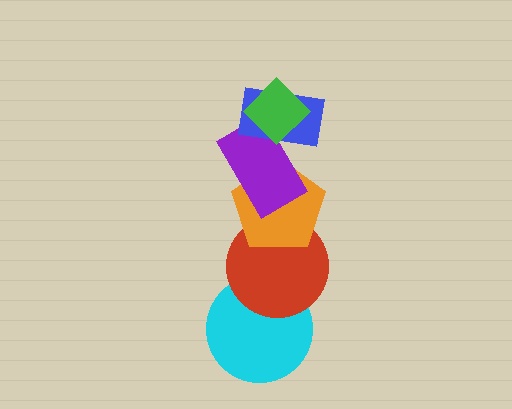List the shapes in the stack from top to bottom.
From top to bottom: the green diamond, the blue rectangle, the purple rectangle, the orange pentagon, the red circle, the cyan circle.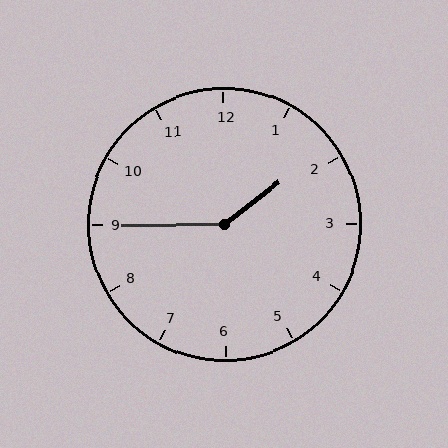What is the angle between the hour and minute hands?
Approximately 142 degrees.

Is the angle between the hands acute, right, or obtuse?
It is obtuse.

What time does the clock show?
1:45.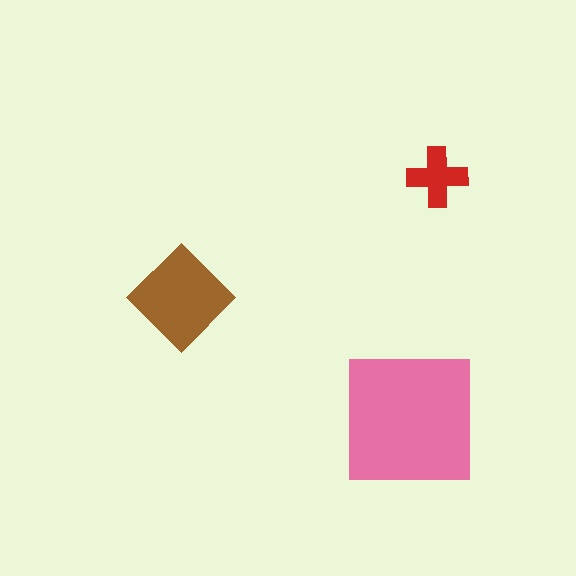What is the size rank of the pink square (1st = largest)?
1st.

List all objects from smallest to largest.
The red cross, the brown diamond, the pink square.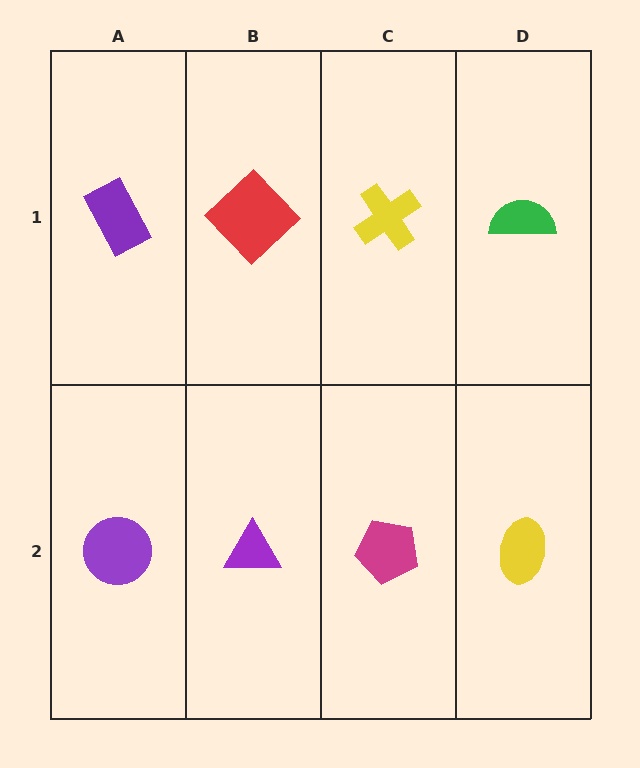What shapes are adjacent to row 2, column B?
A red diamond (row 1, column B), a purple circle (row 2, column A), a magenta pentagon (row 2, column C).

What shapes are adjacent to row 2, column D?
A green semicircle (row 1, column D), a magenta pentagon (row 2, column C).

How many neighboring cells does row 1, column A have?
2.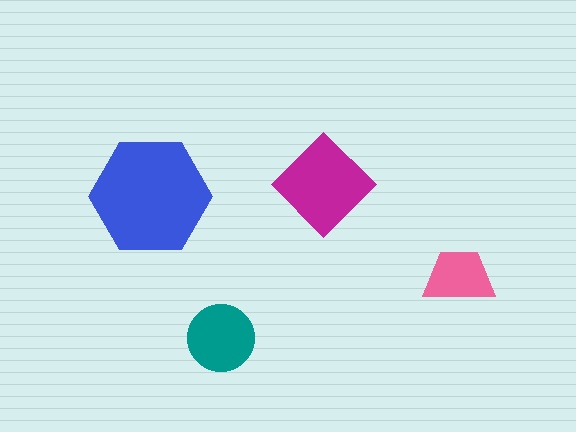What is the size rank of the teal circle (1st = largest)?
3rd.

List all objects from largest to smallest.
The blue hexagon, the magenta diamond, the teal circle, the pink trapezoid.